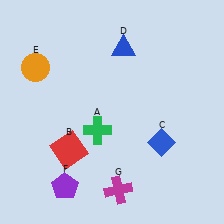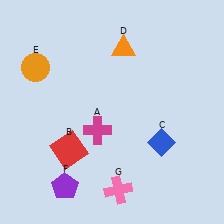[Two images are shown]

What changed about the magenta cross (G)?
In Image 1, G is magenta. In Image 2, it changed to pink.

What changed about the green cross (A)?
In Image 1, A is green. In Image 2, it changed to magenta.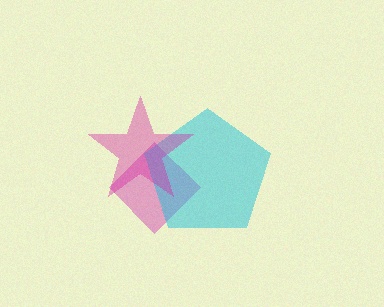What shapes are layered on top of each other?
The layered shapes are: a pink diamond, a cyan pentagon, a magenta star.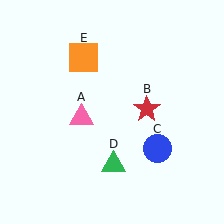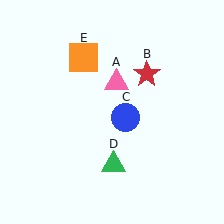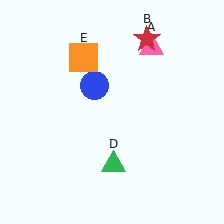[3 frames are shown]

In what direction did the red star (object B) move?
The red star (object B) moved up.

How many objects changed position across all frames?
3 objects changed position: pink triangle (object A), red star (object B), blue circle (object C).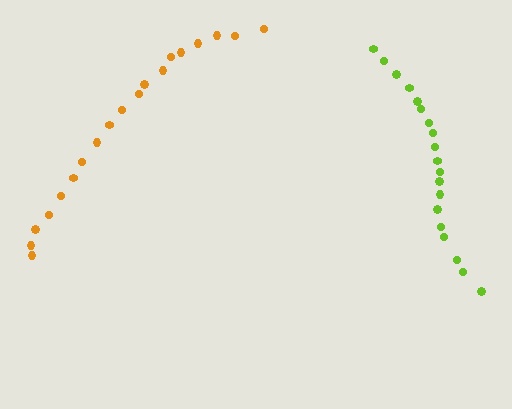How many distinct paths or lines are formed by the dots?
There are 2 distinct paths.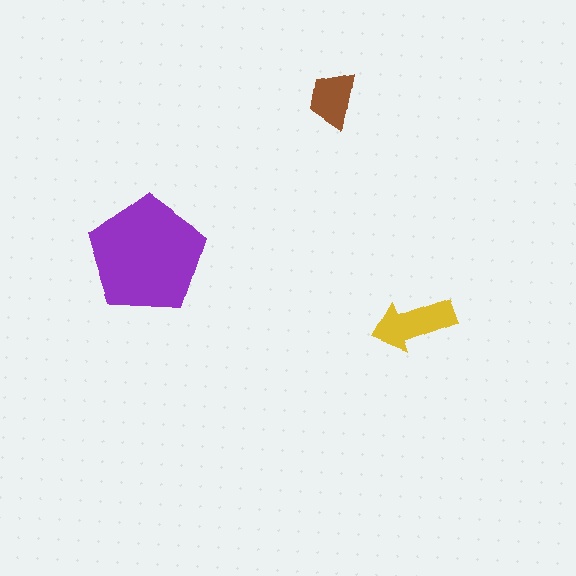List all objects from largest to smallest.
The purple pentagon, the yellow arrow, the brown trapezoid.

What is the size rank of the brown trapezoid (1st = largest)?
3rd.